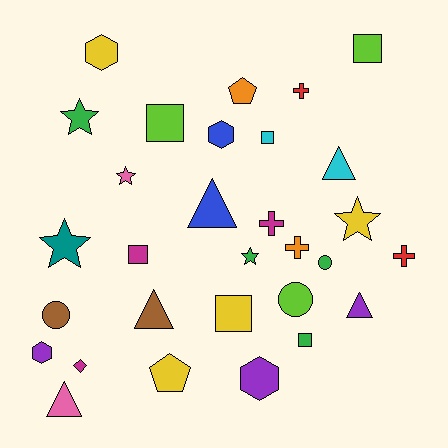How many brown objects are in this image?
There are 2 brown objects.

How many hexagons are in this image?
There are 4 hexagons.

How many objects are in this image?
There are 30 objects.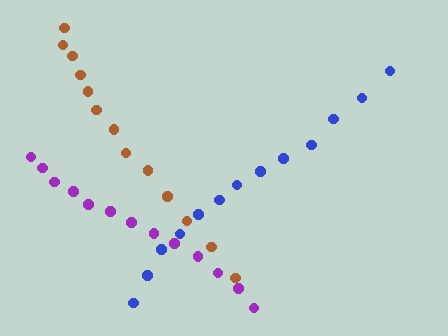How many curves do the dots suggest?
There are 3 distinct paths.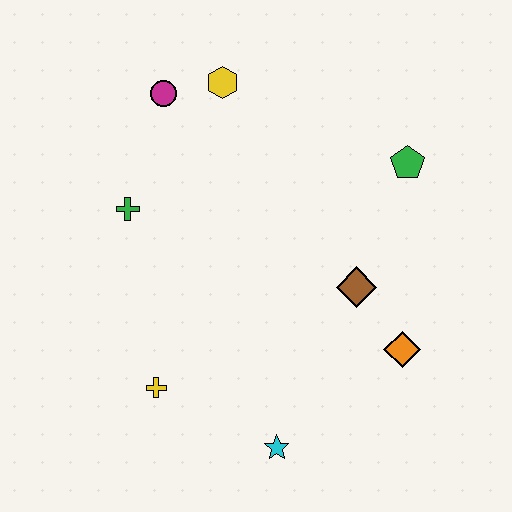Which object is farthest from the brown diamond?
The magenta circle is farthest from the brown diamond.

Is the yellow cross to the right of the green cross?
Yes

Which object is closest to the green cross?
The magenta circle is closest to the green cross.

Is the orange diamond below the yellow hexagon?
Yes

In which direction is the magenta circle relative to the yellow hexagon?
The magenta circle is to the left of the yellow hexagon.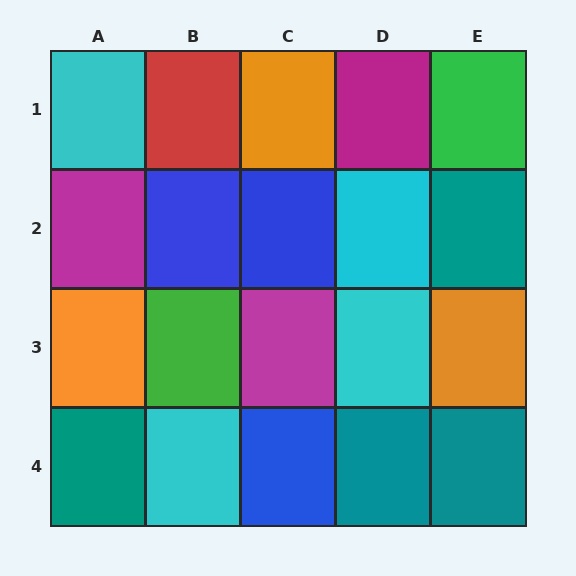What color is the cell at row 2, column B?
Blue.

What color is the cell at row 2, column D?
Cyan.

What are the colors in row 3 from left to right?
Orange, green, magenta, cyan, orange.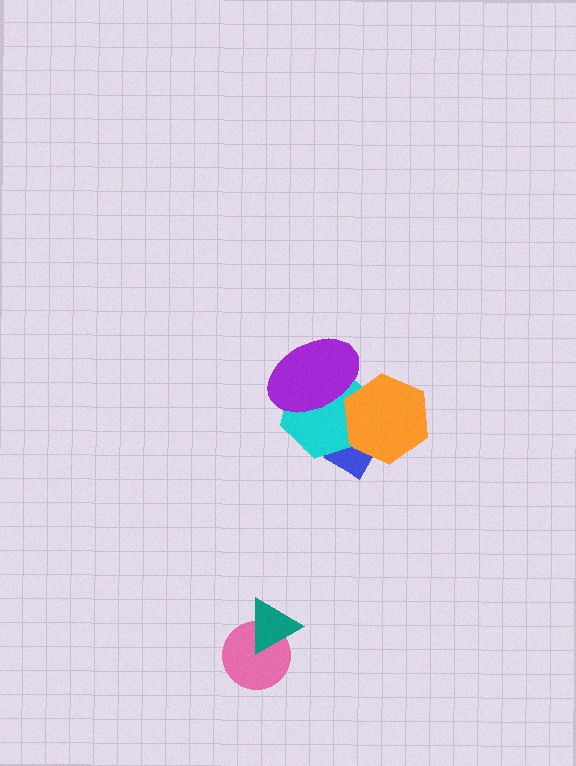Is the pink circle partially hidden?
Yes, it is partially covered by another shape.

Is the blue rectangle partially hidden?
Yes, it is partially covered by another shape.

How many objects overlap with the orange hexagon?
3 objects overlap with the orange hexagon.